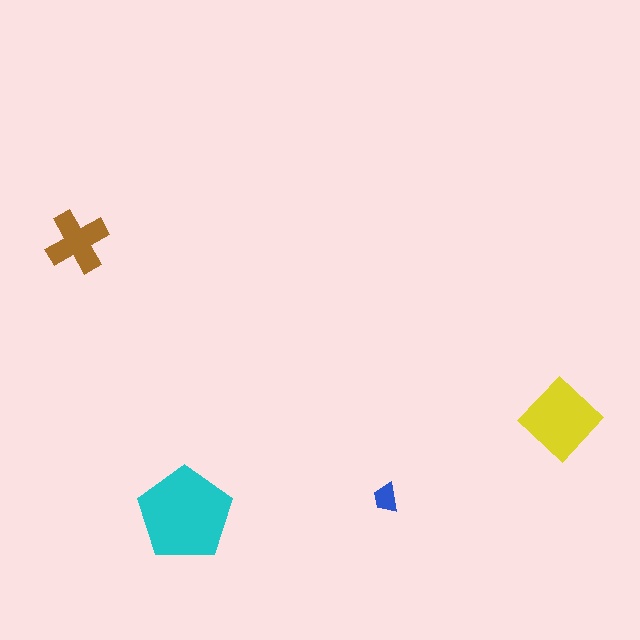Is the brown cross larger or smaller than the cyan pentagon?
Smaller.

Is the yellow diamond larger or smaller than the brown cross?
Larger.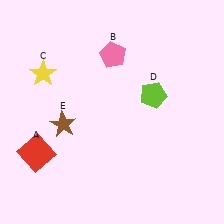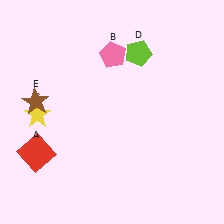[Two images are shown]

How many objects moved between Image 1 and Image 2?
3 objects moved between the two images.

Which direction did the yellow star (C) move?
The yellow star (C) moved down.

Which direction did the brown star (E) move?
The brown star (E) moved left.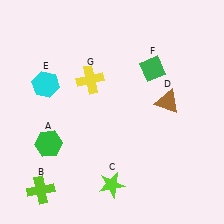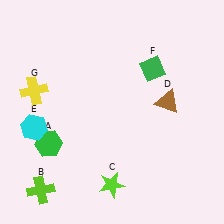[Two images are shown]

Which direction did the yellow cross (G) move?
The yellow cross (G) moved left.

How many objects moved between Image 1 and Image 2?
2 objects moved between the two images.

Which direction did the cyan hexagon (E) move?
The cyan hexagon (E) moved down.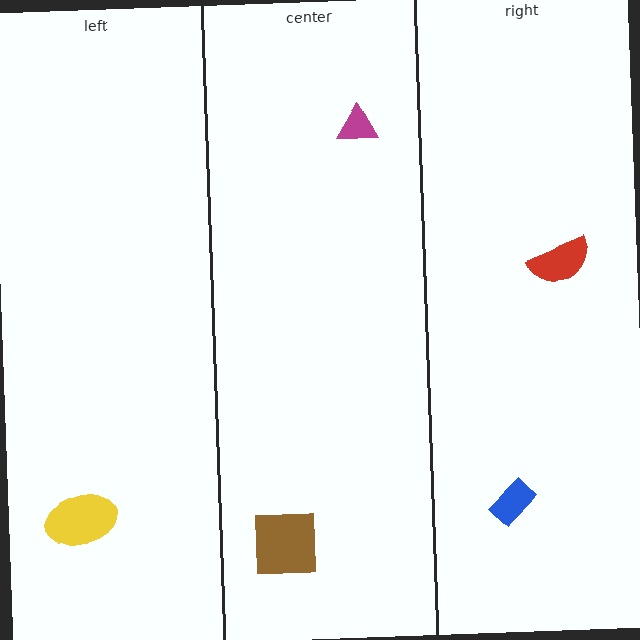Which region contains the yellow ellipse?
The left region.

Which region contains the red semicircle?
The right region.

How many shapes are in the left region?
1.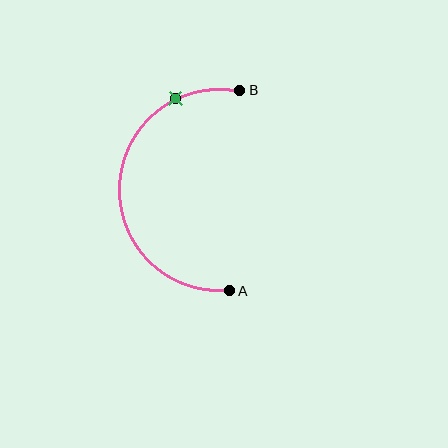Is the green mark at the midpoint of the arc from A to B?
No. The green mark lies on the arc but is closer to endpoint B. The arc midpoint would be at the point on the curve equidistant along the arc from both A and B.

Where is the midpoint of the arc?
The arc midpoint is the point on the curve farthest from the straight line joining A and B. It sits to the left of that line.